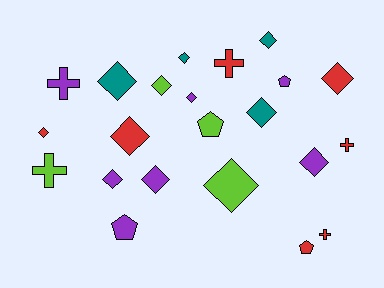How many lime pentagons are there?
There is 1 lime pentagon.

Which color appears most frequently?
Red, with 7 objects.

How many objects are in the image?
There are 22 objects.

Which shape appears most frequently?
Diamond, with 13 objects.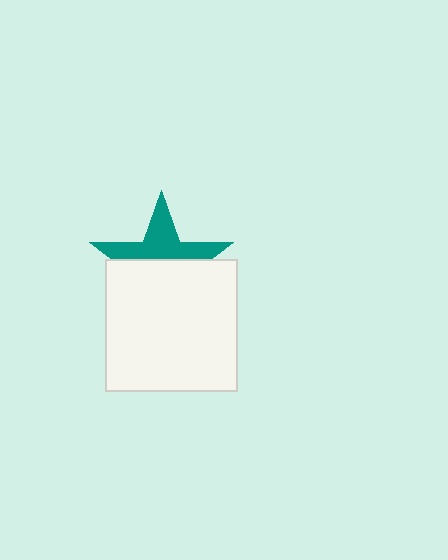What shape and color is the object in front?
The object in front is a white square.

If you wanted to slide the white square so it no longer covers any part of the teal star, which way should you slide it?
Slide it down — that is the most direct way to separate the two shapes.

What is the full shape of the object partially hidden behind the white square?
The partially hidden object is a teal star.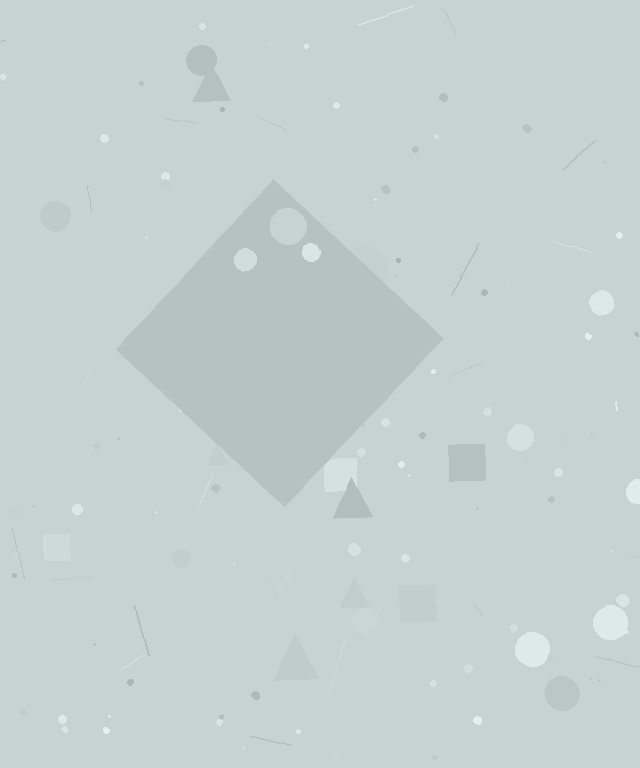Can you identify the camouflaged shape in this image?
The camouflaged shape is a diamond.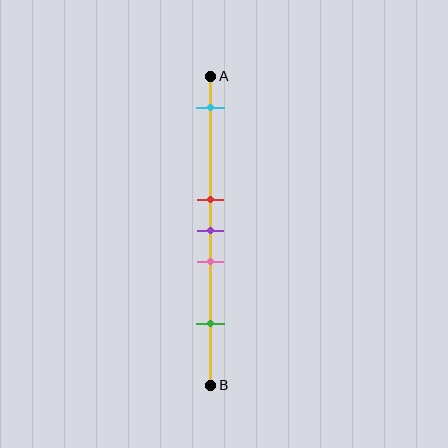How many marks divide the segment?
There are 5 marks dividing the segment.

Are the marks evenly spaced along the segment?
No, the marks are not evenly spaced.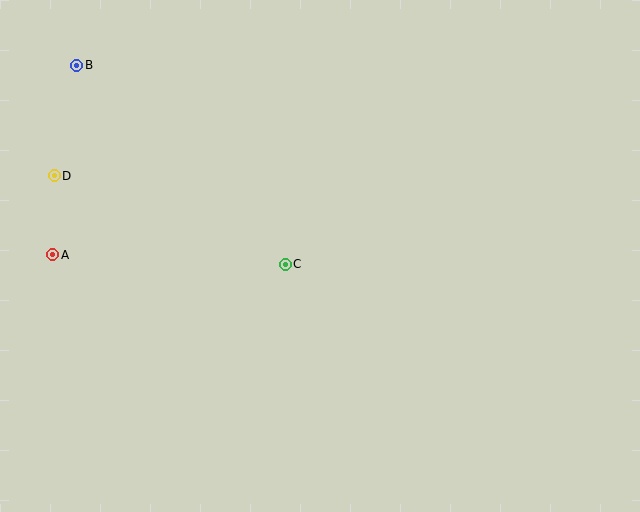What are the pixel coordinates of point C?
Point C is at (285, 264).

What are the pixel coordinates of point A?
Point A is at (53, 255).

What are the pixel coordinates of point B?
Point B is at (77, 65).